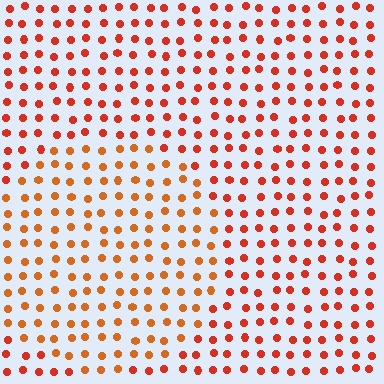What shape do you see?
I see a circle.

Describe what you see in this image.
The image is filled with small red elements in a uniform arrangement. A circle-shaped region is visible where the elements are tinted to a slightly different hue, forming a subtle color boundary.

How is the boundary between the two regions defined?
The boundary is defined purely by a slight shift in hue (about 20 degrees). Spacing, size, and orientation are identical on both sides.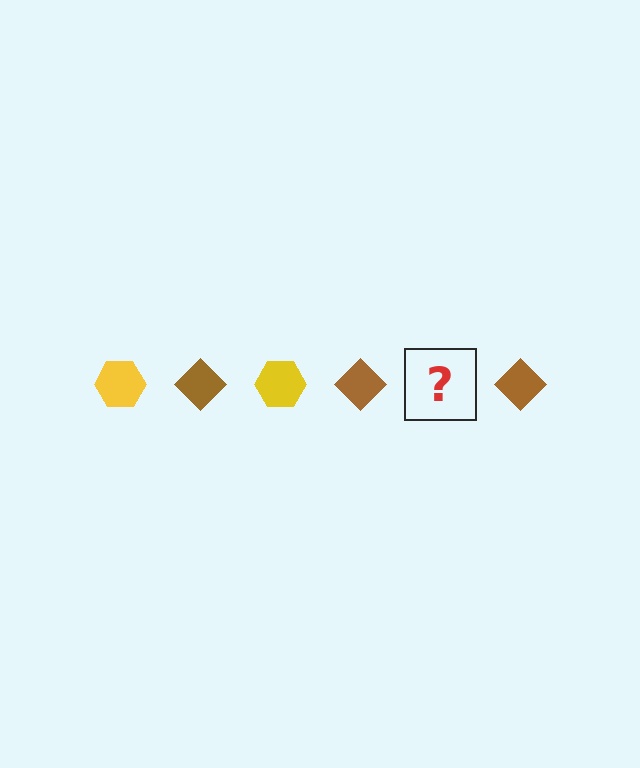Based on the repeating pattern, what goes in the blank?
The blank should be a yellow hexagon.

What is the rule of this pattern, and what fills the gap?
The rule is that the pattern alternates between yellow hexagon and brown diamond. The gap should be filled with a yellow hexagon.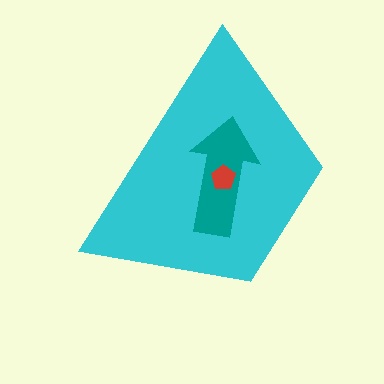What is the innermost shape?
The red pentagon.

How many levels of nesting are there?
3.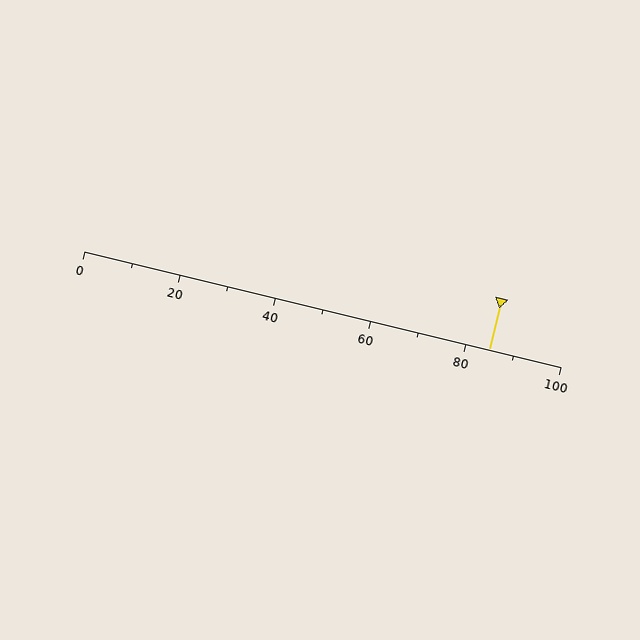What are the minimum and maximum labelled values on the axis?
The axis runs from 0 to 100.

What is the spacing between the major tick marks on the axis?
The major ticks are spaced 20 apart.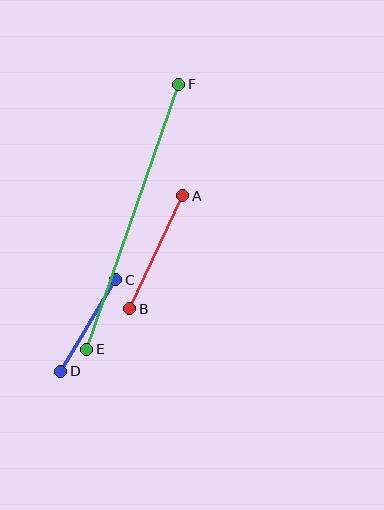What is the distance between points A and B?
The distance is approximately 125 pixels.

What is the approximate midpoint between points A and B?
The midpoint is at approximately (156, 252) pixels.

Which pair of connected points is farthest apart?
Points E and F are farthest apart.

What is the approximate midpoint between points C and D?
The midpoint is at approximately (88, 326) pixels.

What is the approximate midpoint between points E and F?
The midpoint is at approximately (133, 217) pixels.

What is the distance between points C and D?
The distance is approximately 107 pixels.